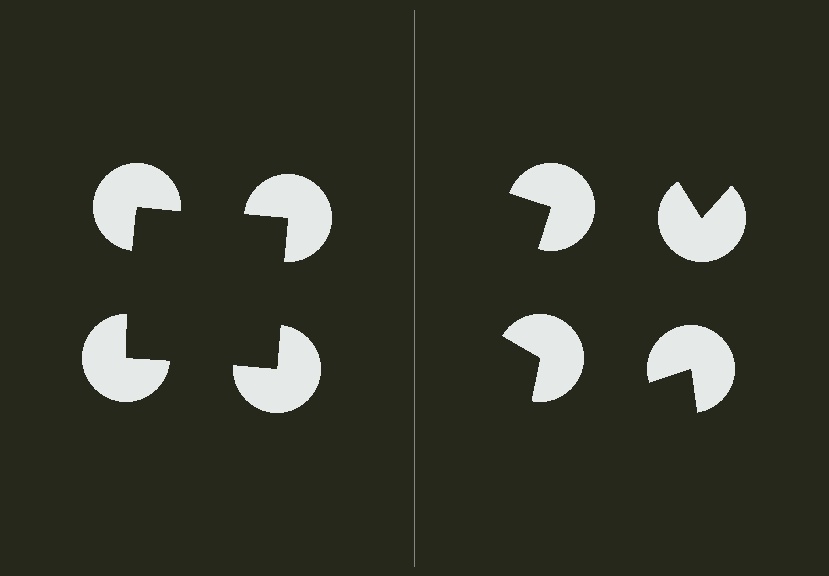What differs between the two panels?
The pac-man discs are positioned identically on both sides; only the wedge orientations differ. On the left they align to a square; on the right they are misaligned.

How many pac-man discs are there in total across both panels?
8 — 4 on each side.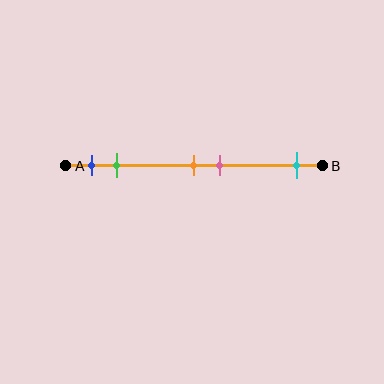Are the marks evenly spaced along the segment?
No, the marks are not evenly spaced.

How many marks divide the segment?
There are 5 marks dividing the segment.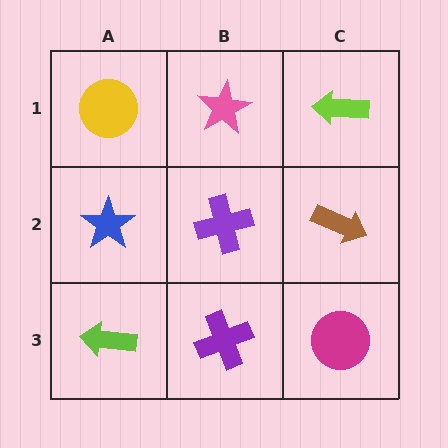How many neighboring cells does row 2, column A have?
3.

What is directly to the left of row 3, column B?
A lime arrow.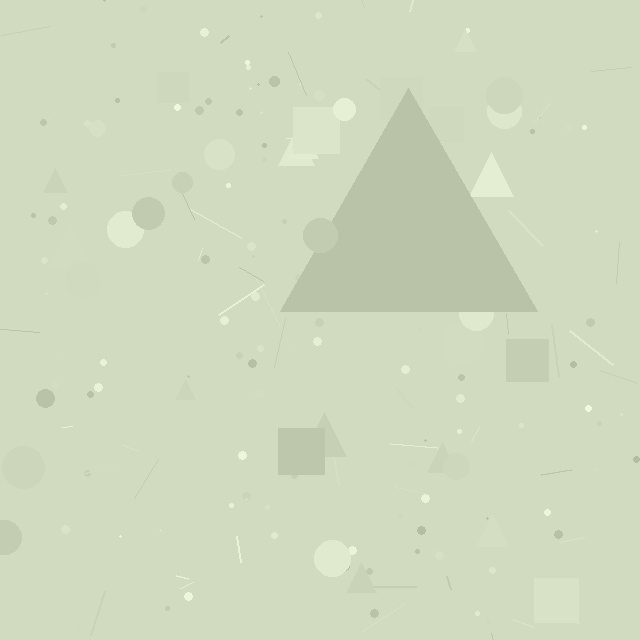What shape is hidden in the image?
A triangle is hidden in the image.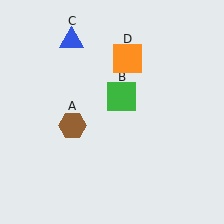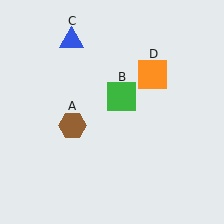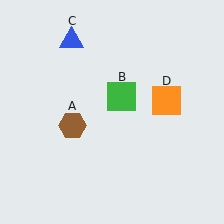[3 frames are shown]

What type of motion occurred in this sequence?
The orange square (object D) rotated clockwise around the center of the scene.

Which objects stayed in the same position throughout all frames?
Brown hexagon (object A) and green square (object B) and blue triangle (object C) remained stationary.